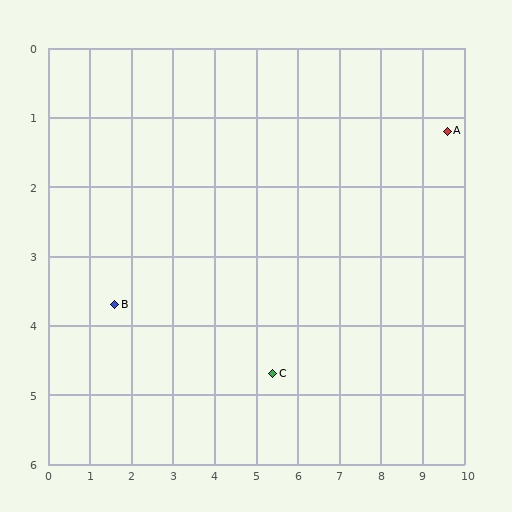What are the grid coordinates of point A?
Point A is at approximately (9.6, 1.2).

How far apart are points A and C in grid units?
Points A and C are about 5.5 grid units apart.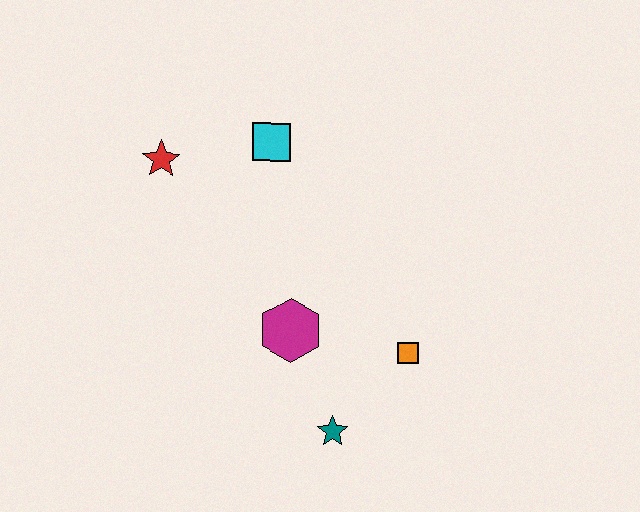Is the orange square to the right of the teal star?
Yes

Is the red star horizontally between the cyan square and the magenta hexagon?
No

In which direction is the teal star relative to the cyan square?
The teal star is below the cyan square.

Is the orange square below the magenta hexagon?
Yes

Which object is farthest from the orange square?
The red star is farthest from the orange square.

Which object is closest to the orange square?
The teal star is closest to the orange square.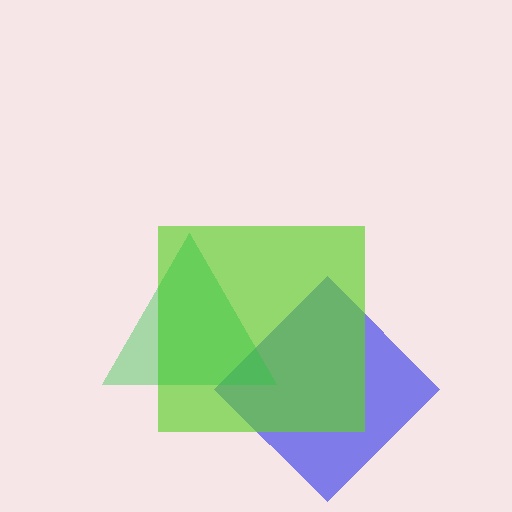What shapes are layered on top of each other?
The layered shapes are: a blue diamond, a lime square, a green triangle.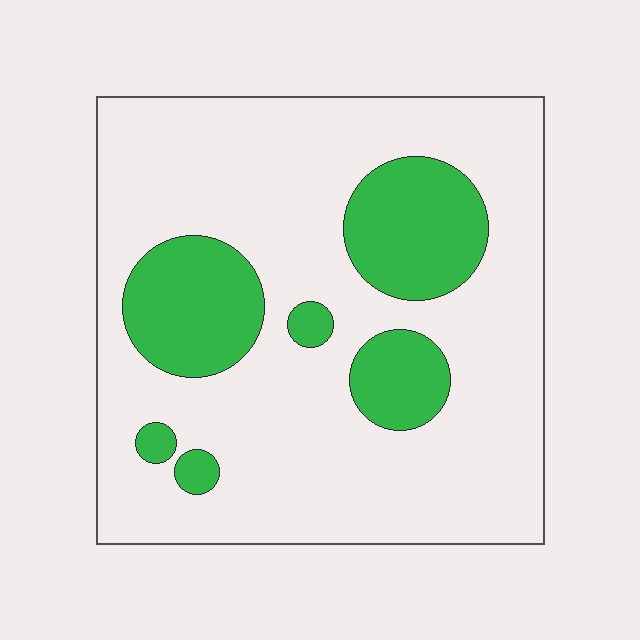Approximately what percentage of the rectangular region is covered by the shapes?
Approximately 25%.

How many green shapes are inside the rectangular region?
6.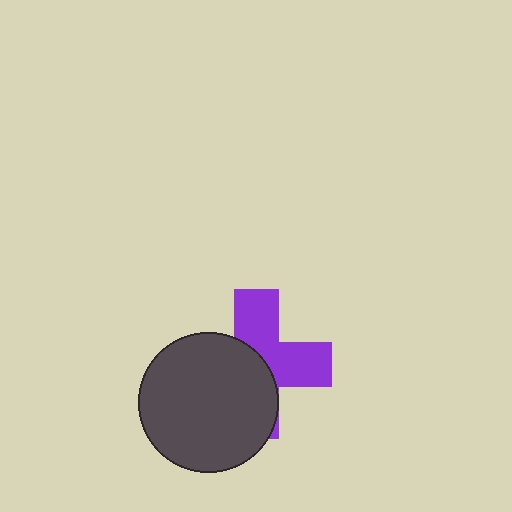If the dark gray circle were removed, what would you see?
You would see the complete purple cross.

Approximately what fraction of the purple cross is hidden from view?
Roughly 52% of the purple cross is hidden behind the dark gray circle.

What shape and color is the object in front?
The object in front is a dark gray circle.